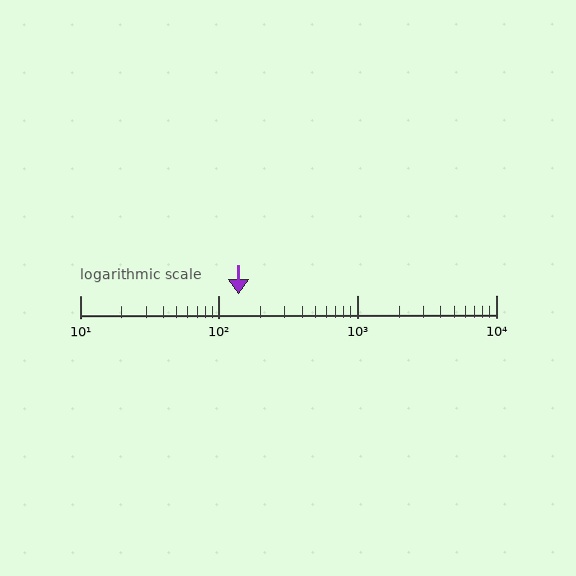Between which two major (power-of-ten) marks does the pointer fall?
The pointer is between 100 and 1000.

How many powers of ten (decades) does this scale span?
The scale spans 3 decades, from 10 to 10000.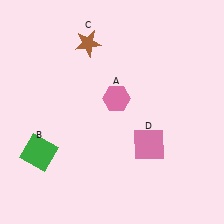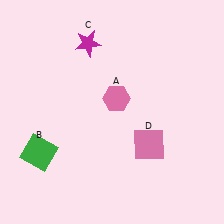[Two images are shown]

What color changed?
The star (C) changed from brown in Image 1 to magenta in Image 2.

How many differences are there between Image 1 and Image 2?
There is 1 difference between the two images.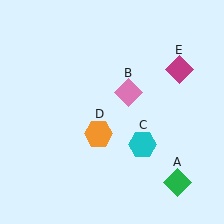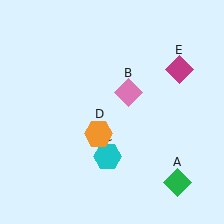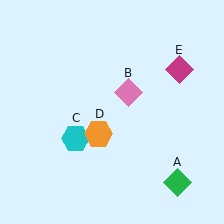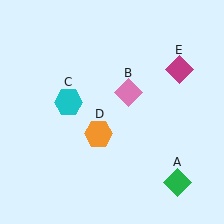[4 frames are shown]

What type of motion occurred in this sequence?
The cyan hexagon (object C) rotated clockwise around the center of the scene.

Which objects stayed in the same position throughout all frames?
Green diamond (object A) and pink diamond (object B) and orange hexagon (object D) and magenta diamond (object E) remained stationary.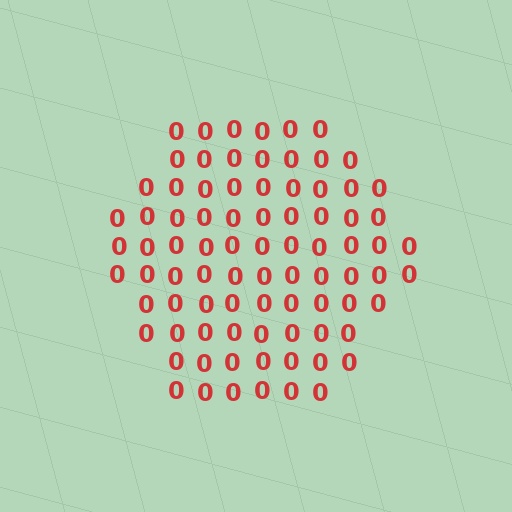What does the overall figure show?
The overall figure shows a hexagon.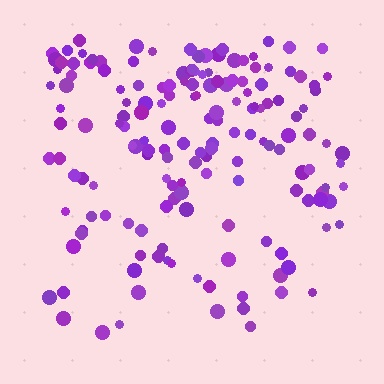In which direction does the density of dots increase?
From bottom to top, with the top side densest.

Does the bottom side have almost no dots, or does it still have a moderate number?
Still a moderate number, just noticeably fewer than the top.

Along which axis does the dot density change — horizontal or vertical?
Vertical.